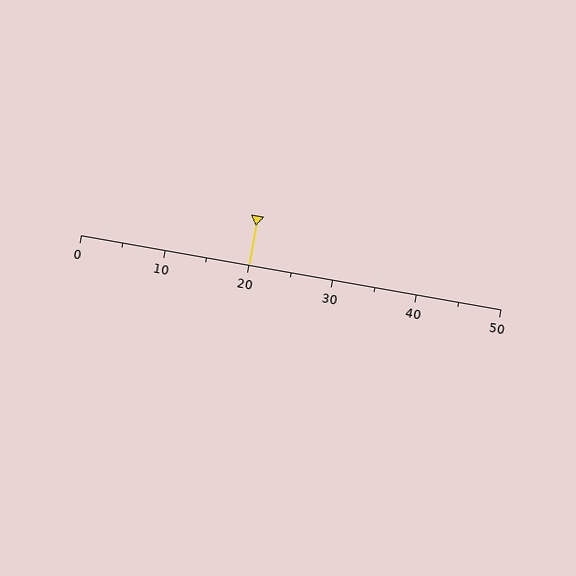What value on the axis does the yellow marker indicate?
The marker indicates approximately 20.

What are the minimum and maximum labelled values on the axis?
The axis runs from 0 to 50.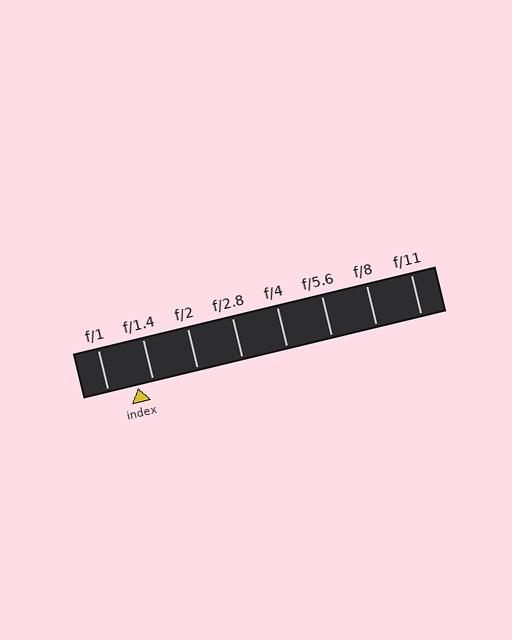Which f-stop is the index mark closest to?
The index mark is closest to f/1.4.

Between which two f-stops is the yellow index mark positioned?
The index mark is between f/1 and f/1.4.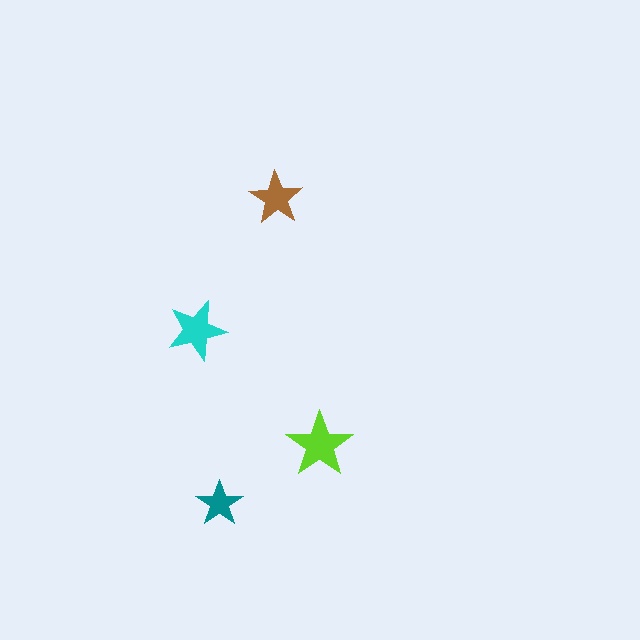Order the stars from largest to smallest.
the lime one, the cyan one, the brown one, the teal one.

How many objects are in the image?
There are 4 objects in the image.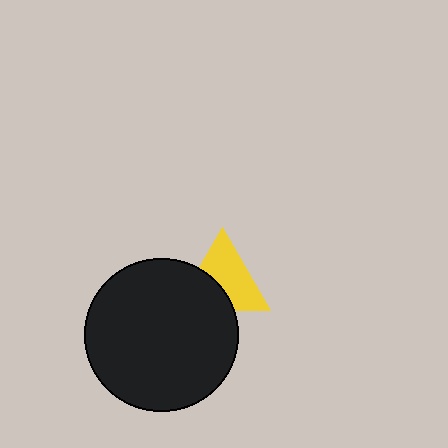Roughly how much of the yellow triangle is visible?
About half of it is visible (roughly 62%).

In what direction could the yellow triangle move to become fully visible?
The yellow triangle could move toward the upper-right. That would shift it out from behind the black circle entirely.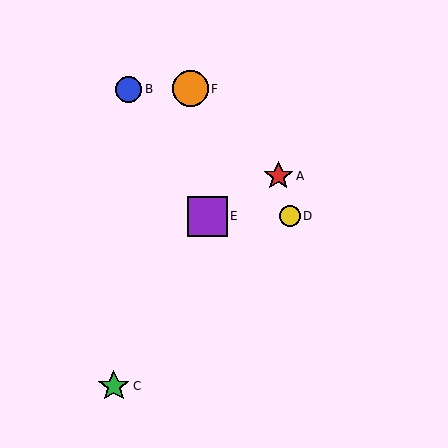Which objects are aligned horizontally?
Objects D, E are aligned horizontally.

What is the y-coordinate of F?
Object F is at y≈89.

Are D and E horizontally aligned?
Yes, both are at y≈216.